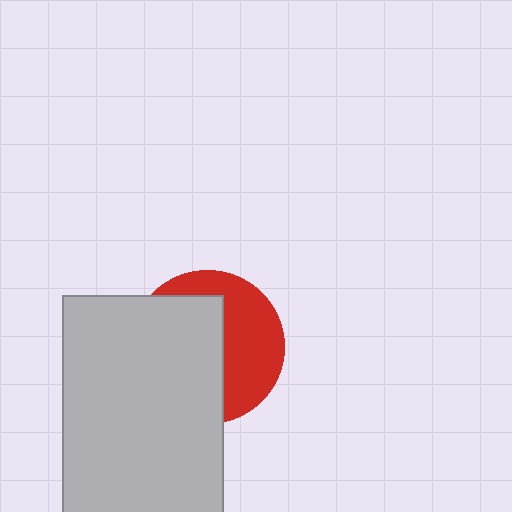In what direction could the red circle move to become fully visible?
The red circle could move right. That would shift it out from behind the light gray rectangle entirely.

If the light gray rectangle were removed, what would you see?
You would see the complete red circle.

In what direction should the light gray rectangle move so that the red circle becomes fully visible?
The light gray rectangle should move left. That is the shortest direction to clear the overlap and leave the red circle fully visible.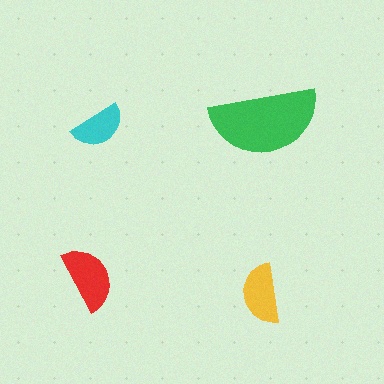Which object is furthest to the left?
The red semicircle is leftmost.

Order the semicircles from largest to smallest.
the green one, the red one, the yellow one, the cyan one.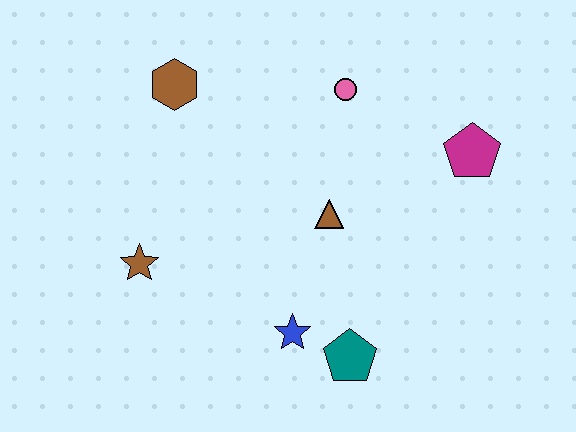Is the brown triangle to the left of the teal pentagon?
Yes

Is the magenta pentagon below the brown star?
No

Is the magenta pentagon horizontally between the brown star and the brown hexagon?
No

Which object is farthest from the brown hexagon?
The teal pentagon is farthest from the brown hexagon.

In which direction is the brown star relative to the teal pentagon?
The brown star is to the left of the teal pentagon.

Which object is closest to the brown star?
The blue star is closest to the brown star.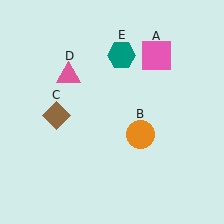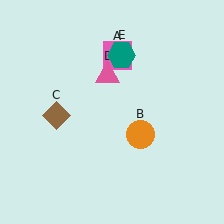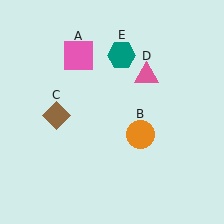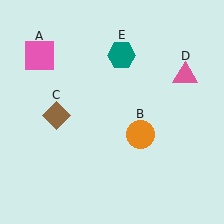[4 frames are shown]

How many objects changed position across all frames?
2 objects changed position: pink square (object A), pink triangle (object D).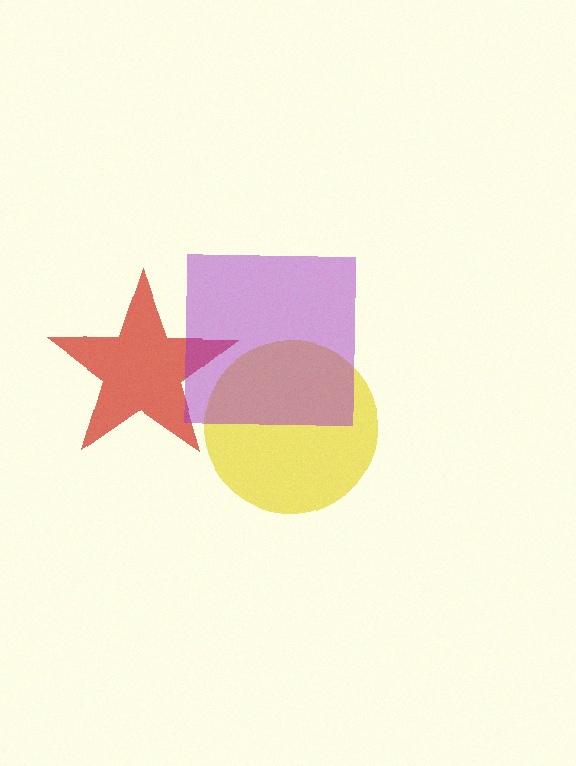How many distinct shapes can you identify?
There are 3 distinct shapes: a yellow circle, a red star, a purple square.